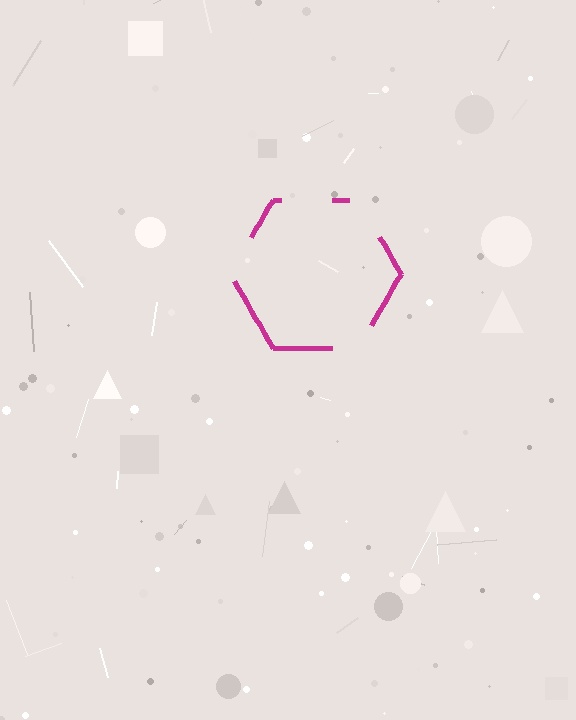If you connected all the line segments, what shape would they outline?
They would outline a hexagon.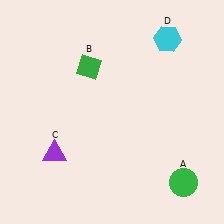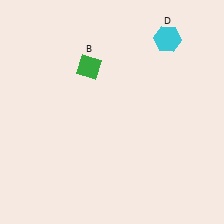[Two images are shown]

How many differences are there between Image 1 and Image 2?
There are 2 differences between the two images.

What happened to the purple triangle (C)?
The purple triangle (C) was removed in Image 2. It was in the bottom-left area of Image 1.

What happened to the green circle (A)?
The green circle (A) was removed in Image 2. It was in the bottom-right area of Image 1.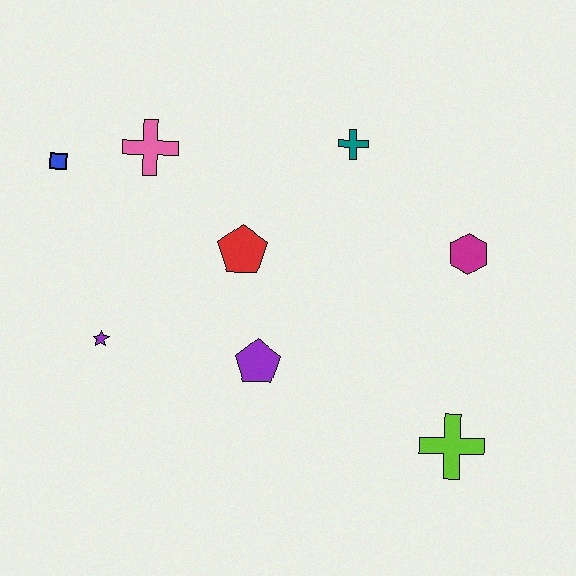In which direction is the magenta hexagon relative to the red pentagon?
The magenta hexagon is to the right of the red pentagon.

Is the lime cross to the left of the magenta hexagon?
Yes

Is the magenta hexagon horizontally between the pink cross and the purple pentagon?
No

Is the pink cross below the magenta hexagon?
No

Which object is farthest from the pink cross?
The lime cross is farthest from the pink cross.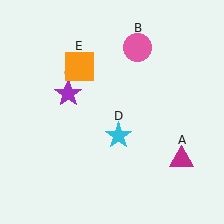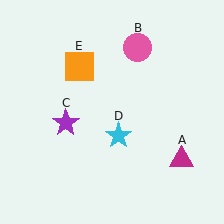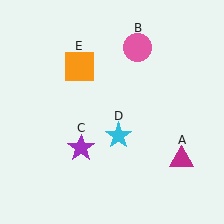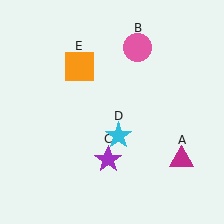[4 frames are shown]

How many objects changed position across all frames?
1 object changed position: purple star (object C).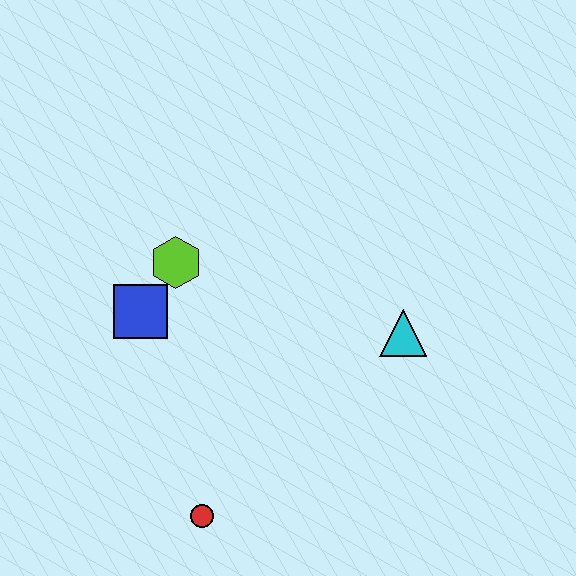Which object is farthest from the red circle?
The cyan triangle is farthest from the red circle.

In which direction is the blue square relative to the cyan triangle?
The blue square is to the left of the cyan triangle.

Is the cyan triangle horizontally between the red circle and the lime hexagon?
No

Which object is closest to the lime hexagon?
The blue square is closest to the lime hexagon.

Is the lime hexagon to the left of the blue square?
No